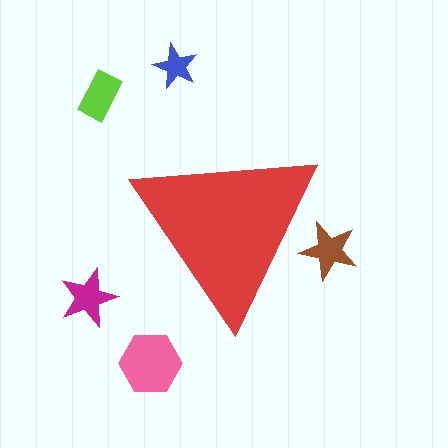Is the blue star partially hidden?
No, the blue star is fully visible.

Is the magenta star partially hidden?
No, the magenta star is fully visible.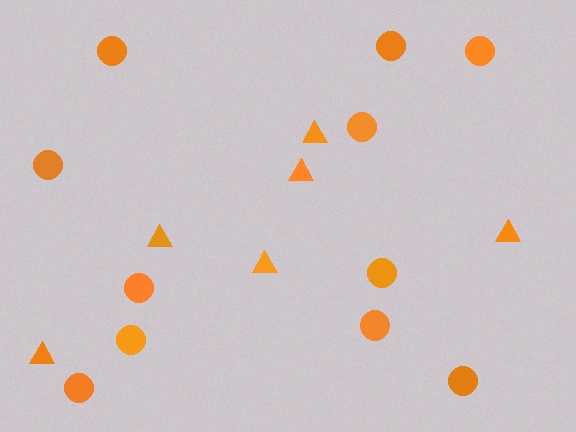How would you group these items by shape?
There are 2 groups: one group of triangles (6) and one group of circles (11).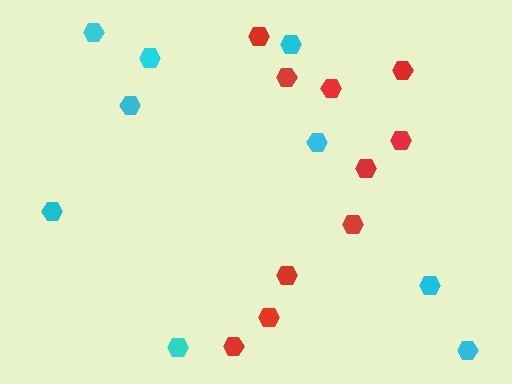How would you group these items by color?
There are 2 groups: one group of cyan hexagons (9) and one group of red hexagons (10).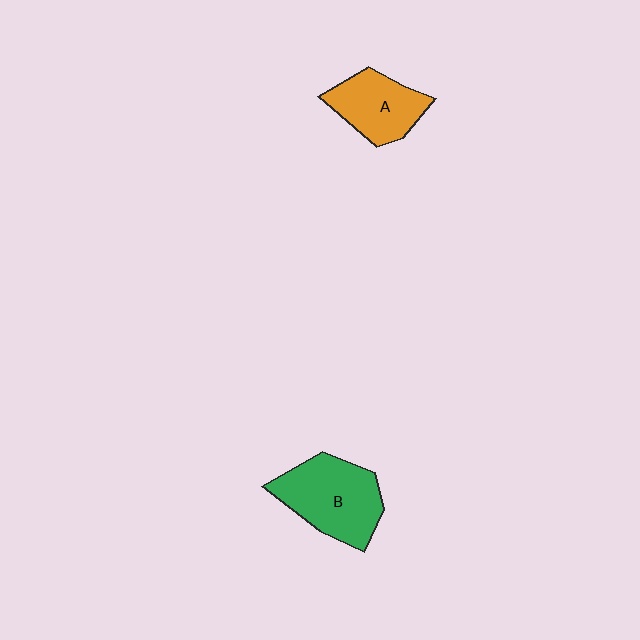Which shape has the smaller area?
Shape A (orange).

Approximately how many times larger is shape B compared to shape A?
Approximately 1.4 times.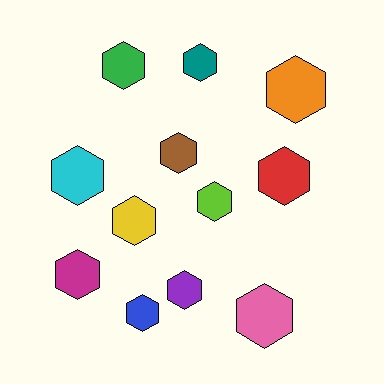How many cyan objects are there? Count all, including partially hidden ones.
There is 1 cyan object.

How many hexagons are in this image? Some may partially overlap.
There are 12 hexagons.